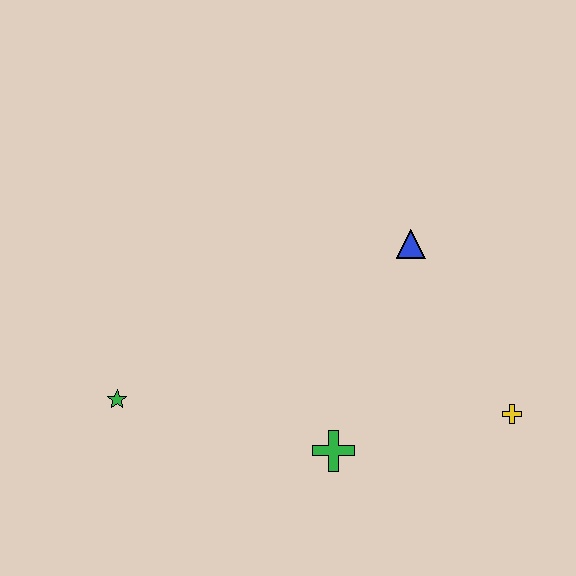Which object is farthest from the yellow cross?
The green star is farthest from the yellow cross.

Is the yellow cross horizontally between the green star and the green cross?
No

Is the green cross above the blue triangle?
No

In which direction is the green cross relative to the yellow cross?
The green cross is to the left of the yellow cross.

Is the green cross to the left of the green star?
No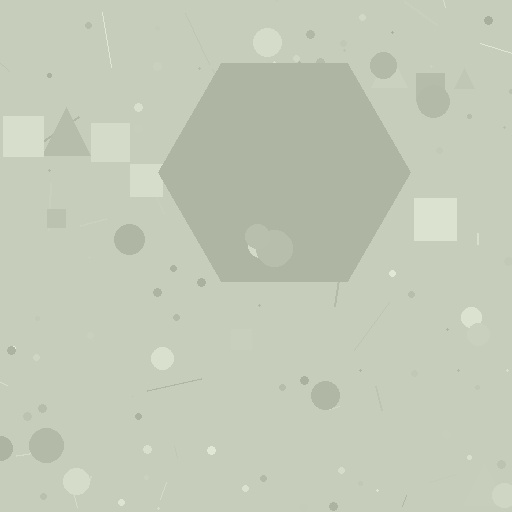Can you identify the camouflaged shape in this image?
The camouflaged shape is a hexagon.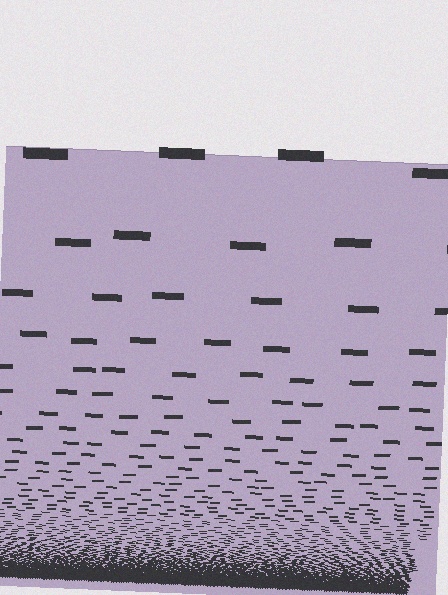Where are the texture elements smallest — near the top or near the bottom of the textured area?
Near the bottom.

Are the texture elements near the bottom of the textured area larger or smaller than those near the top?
Smaller. The gradient is inverted — elements near the bottom are smaller and denser.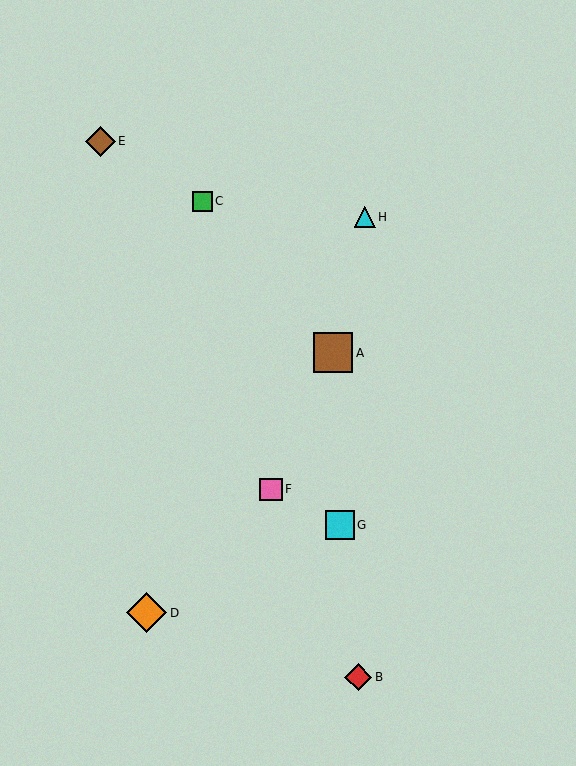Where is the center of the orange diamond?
The center of the orange diamond is at (147, 613).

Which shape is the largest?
The brown square (labeled A) is the largest.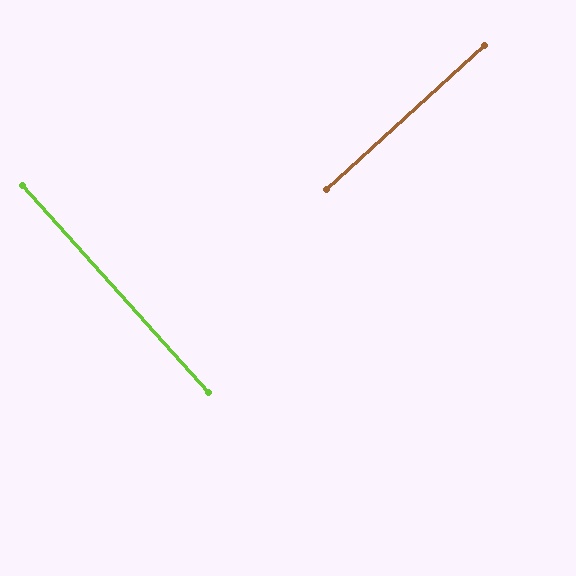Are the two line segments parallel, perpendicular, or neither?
Perpendicular — they meet at approximately 90°.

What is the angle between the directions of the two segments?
Approximately 90 degrees.